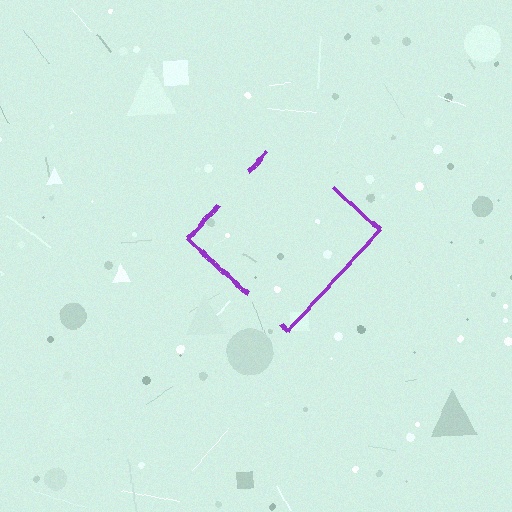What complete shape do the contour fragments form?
The contour fragments form a diamond.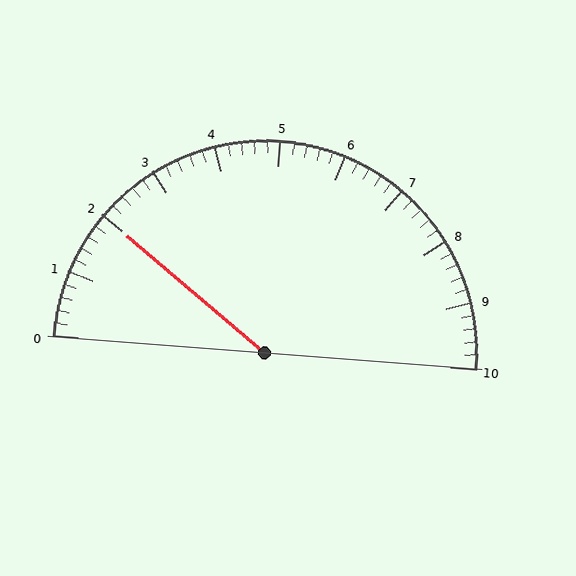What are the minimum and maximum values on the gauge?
The gauge ranges from 0 to 10.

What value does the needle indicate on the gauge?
The needle indicates approximately 2.0.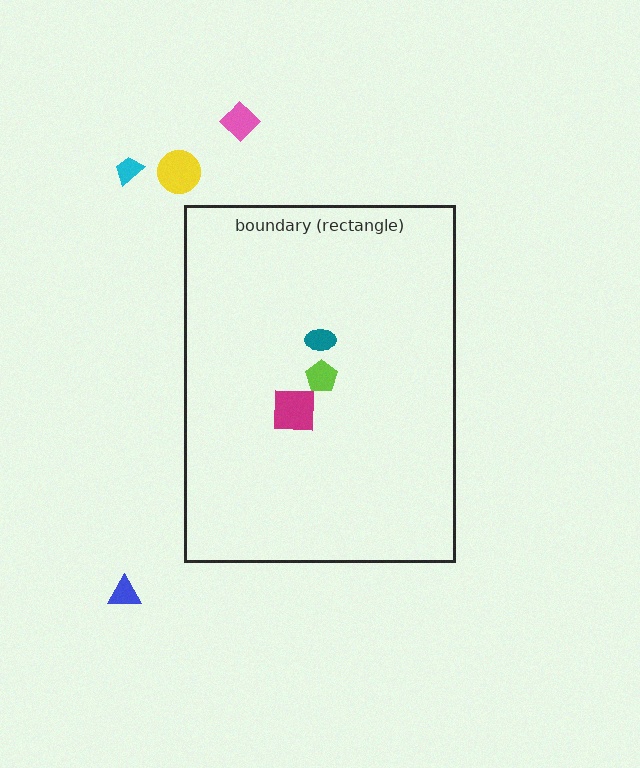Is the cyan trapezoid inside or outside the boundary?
Outside.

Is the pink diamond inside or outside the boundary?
Outside.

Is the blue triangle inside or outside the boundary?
Outside.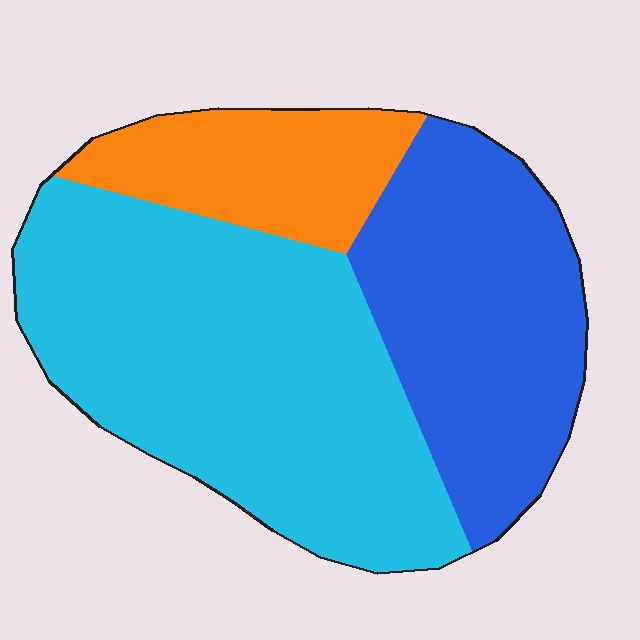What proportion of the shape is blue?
Blue covers about 30% of the shape.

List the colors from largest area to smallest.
From largest to smallest: cyan, blue, orange.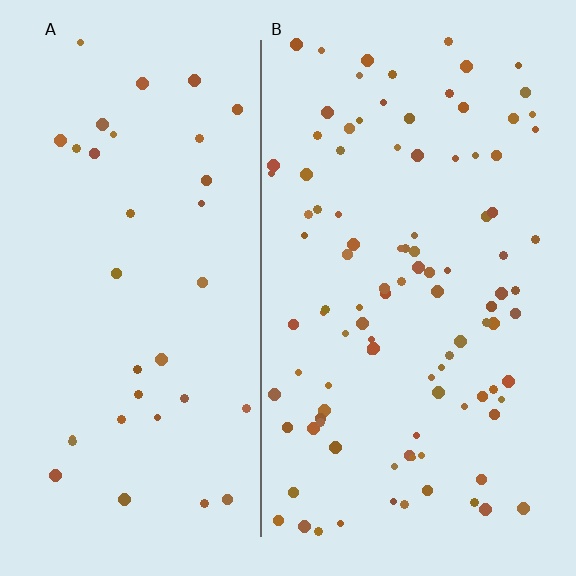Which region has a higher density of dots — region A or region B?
B (the right).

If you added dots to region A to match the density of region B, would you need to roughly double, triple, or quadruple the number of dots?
Approximately triple.